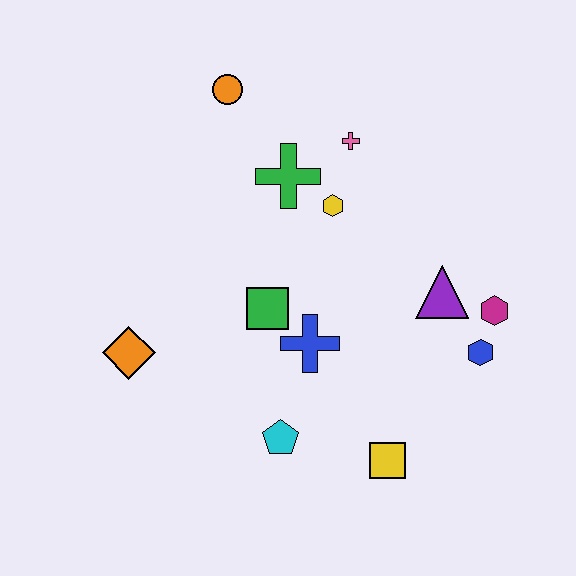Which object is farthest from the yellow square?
The orange circle is farthest from the yellow square.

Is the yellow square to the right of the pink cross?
Yes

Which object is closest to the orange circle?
The green cross is closest to the orange circle.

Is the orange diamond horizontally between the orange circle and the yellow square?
No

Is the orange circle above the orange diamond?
Yes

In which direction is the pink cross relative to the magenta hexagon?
The pink cross is above the magenta hexagon.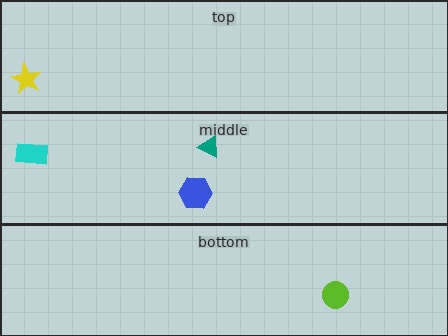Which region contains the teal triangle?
The middle region.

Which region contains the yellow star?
The top region.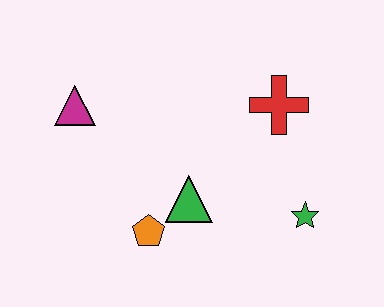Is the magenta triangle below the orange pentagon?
No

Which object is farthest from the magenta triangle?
The green star is farthest from the magenta triangle.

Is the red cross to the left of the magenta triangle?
No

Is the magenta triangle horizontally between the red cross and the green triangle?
No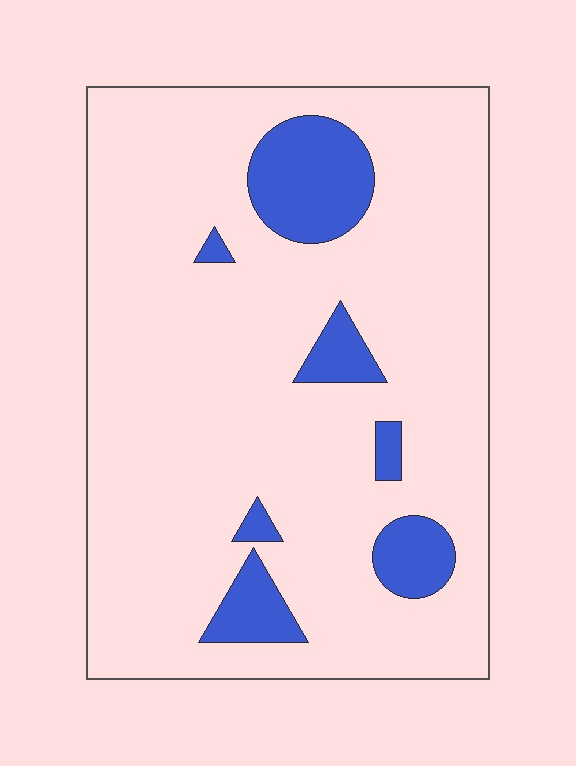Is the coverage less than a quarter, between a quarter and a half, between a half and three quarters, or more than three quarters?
Less than a quarter.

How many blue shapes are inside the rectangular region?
7.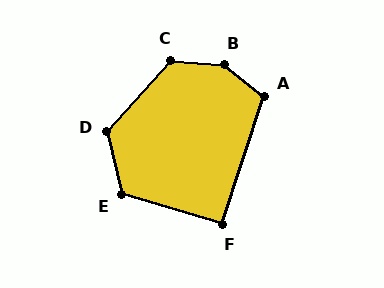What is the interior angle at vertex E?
Approximately 120 degrees (obtuse).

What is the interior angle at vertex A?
Approximately 111 degrees (obtuse).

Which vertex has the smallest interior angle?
F, at approximately 91 degrees.